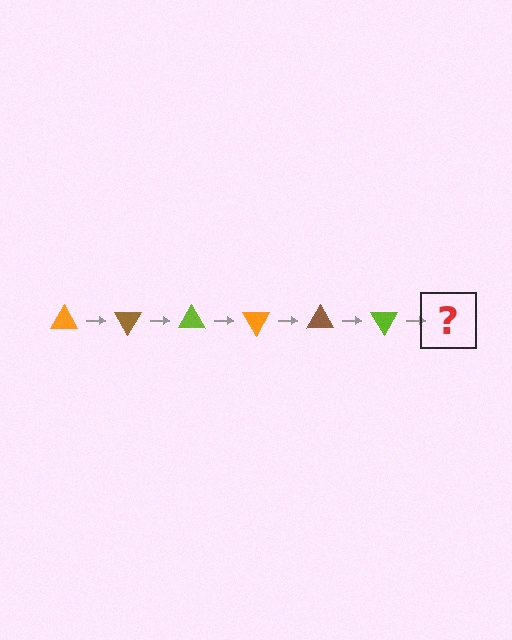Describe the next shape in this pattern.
It should be an orange triangle, rotated 360 degrees from the start.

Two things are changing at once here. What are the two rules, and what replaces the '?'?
The two rules are that it rotates 60 degrees each step and the color cycles through orange, brown, and lime. The '?' should be an orange triangle, rotated 360 degrees from the start.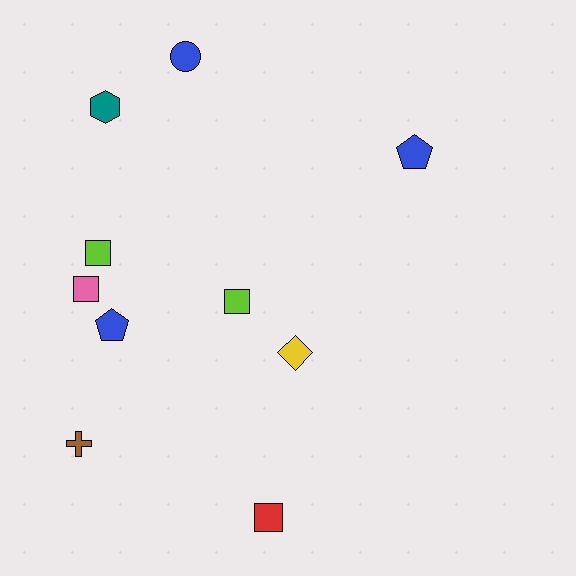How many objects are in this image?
There are 10 objects.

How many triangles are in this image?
There are no triangles.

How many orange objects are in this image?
There are no orange objects.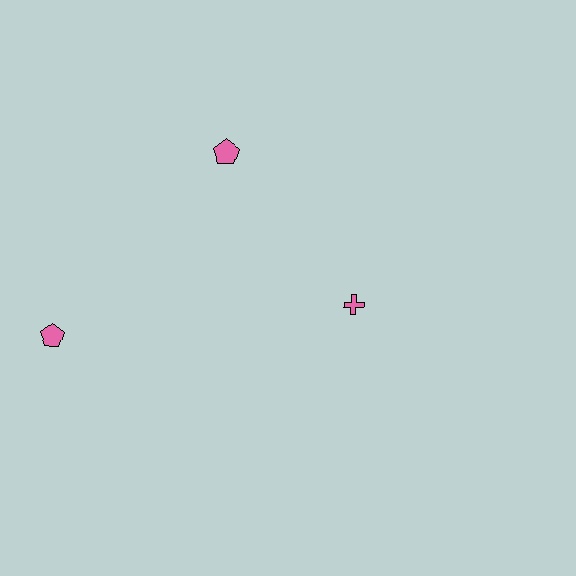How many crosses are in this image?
There is 1 cross.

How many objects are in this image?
There are 3 objects.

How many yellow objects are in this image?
There are no yellow objects.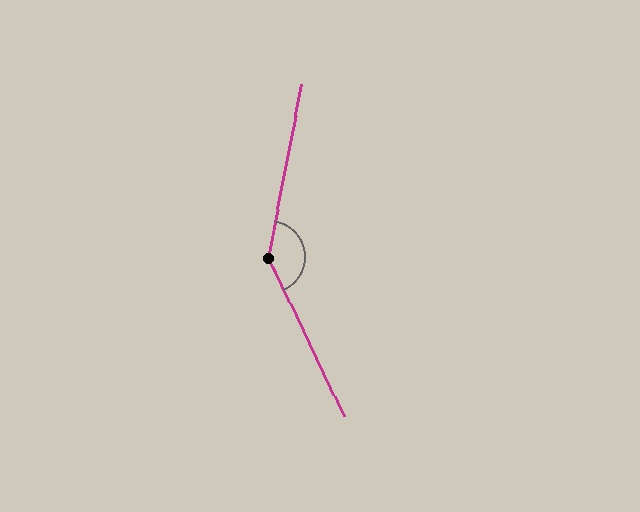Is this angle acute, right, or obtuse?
It is obtuse.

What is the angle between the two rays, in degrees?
Approximately 144 degrees.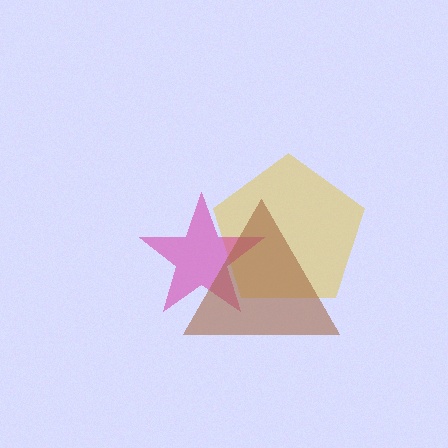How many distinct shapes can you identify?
There are 3 distinct shapes: a yellow pentagon, a magenta star, a brown triangle.